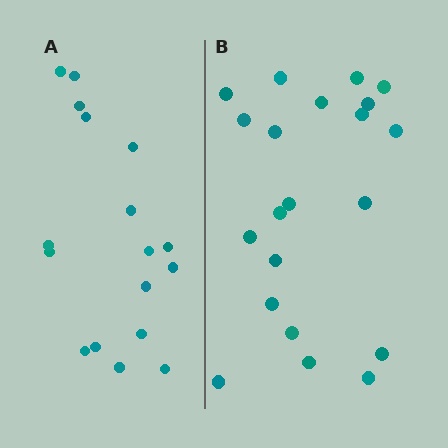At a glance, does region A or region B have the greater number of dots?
Region B (the right region) has more dots.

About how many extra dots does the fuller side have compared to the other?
Region B has about 4 more dots than region A.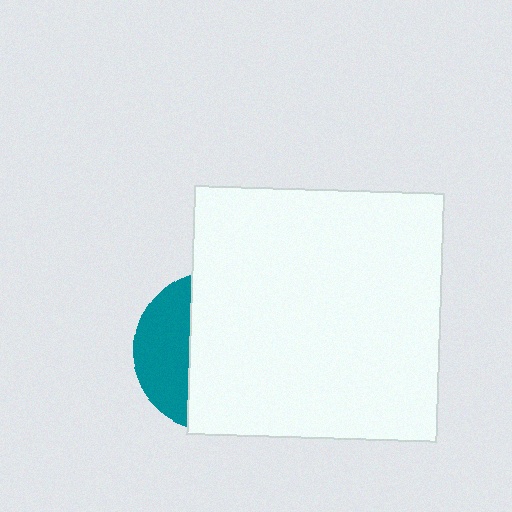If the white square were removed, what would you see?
You would see the complete teal circle.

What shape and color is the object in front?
The object in front is a white square.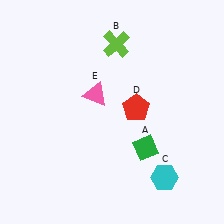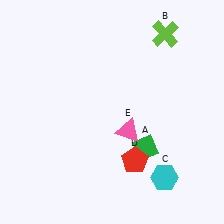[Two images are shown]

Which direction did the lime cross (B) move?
The lime cross (B) moved right.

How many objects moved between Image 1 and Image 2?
3 objects moved between the two images.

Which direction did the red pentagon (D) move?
The red pentagon (D) moved down.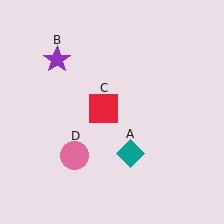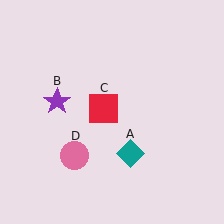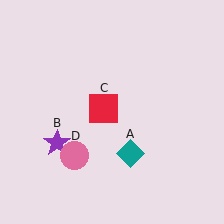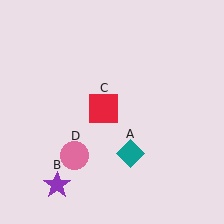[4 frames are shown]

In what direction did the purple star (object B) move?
The purple star (object B) moved down.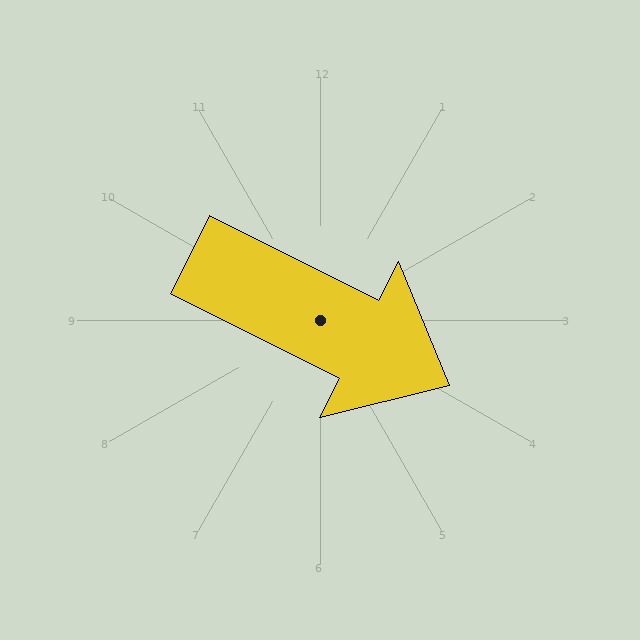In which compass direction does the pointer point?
Southeast.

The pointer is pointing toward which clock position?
Roughly 4 o'clock.